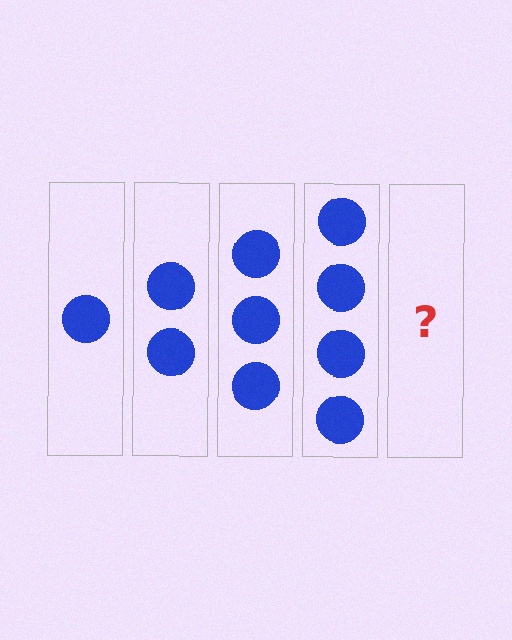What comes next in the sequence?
The next element should be 5 circles.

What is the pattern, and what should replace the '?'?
The pattern is that each step adds one more circle. The '?' should be 5 circles.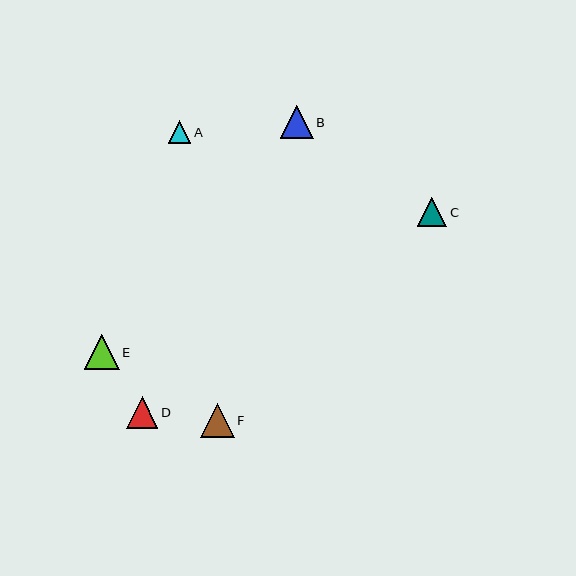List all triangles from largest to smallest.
From largest to smallest: E, F, B, D, C, A.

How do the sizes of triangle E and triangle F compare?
Triangle E and triangle F are approximately the same size.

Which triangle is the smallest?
Triangle A is the smallest with a size of approximately 23 pixels.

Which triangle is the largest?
Triangle E is the largest with a size of approximately 35 pixels.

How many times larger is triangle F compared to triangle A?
Triangle F is approximately 1.5 times the size of triangle A.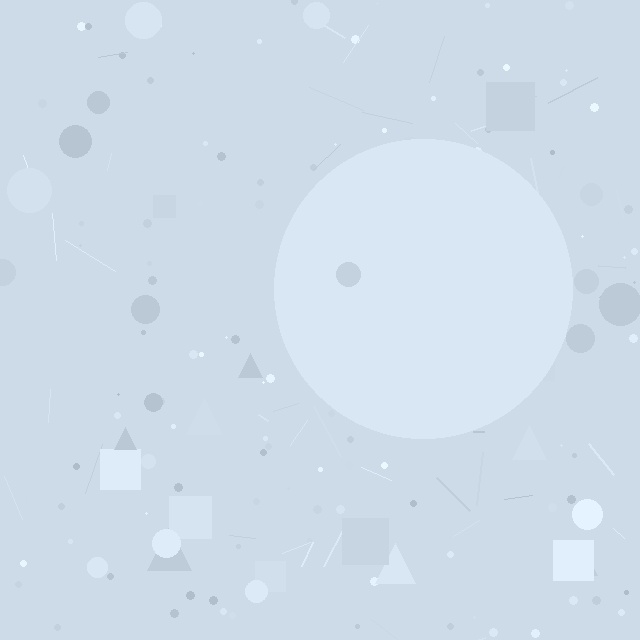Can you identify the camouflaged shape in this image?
The camouflaged shape is a circle.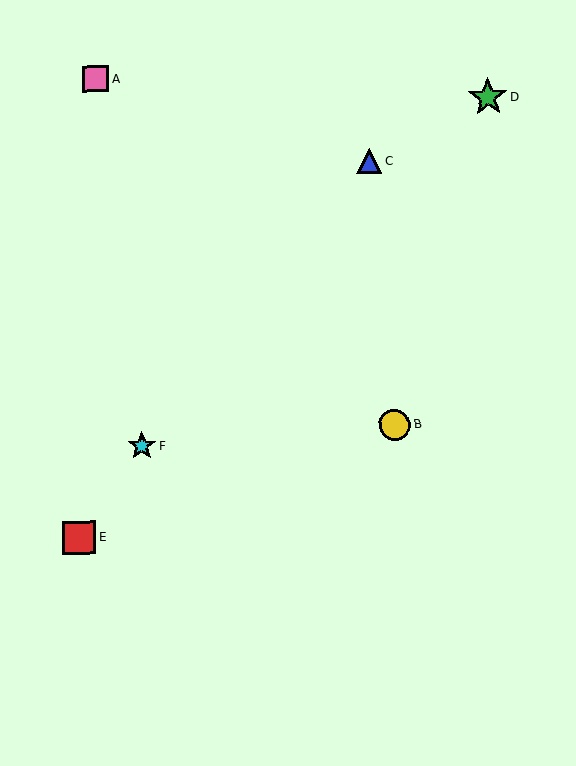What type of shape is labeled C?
Shape C is a blue triangle.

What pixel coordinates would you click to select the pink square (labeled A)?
Click at (96, 79) to select the pink square A.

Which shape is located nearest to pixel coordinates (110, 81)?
The pink square (labeled A) at (96, 79) is nearest to that location.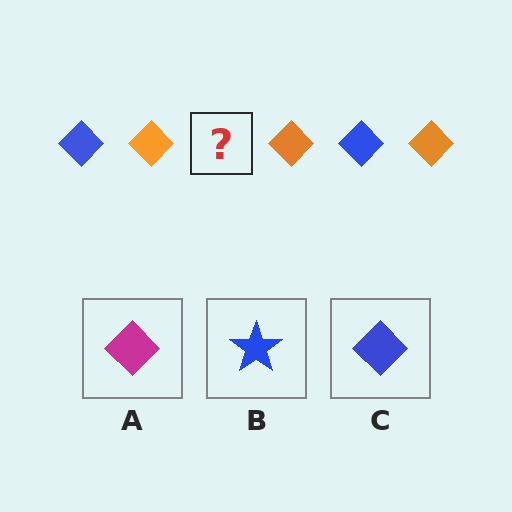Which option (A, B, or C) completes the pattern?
C.